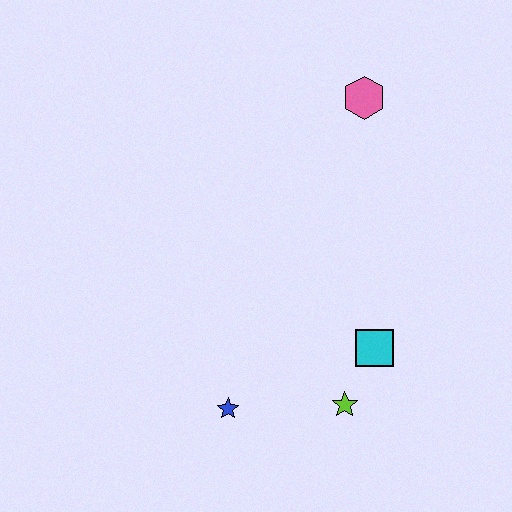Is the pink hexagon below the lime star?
No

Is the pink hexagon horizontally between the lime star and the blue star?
No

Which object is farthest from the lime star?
The pink hexagon is farthest from the lime star.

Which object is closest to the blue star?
The lime star is closest to the blue star.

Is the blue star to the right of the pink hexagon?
No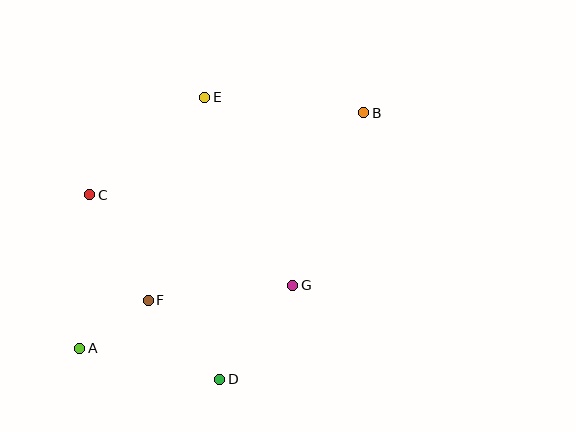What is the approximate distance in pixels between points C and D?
The distance between C and D is approximately 225 pixels.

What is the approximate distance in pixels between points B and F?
The distance between B and F is approximately 285 pixels.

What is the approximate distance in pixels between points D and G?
The distance between D and G is approximately 119 pixels.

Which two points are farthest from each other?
Points A and B are farthest from each other.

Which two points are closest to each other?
Points A and F are closest to each other.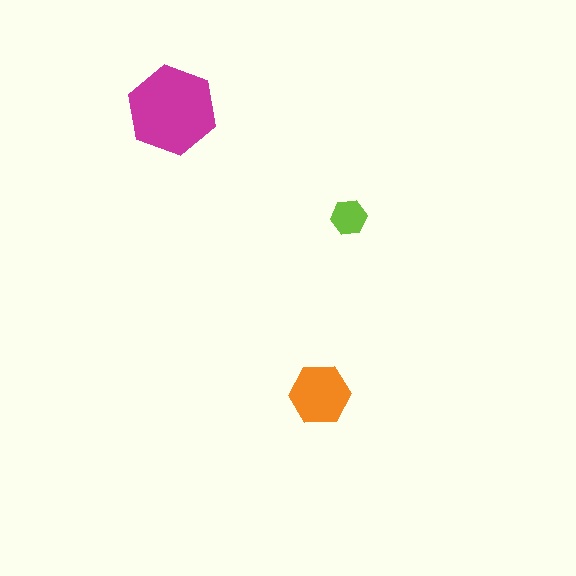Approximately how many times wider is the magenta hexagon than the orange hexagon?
About 1.5 times wider.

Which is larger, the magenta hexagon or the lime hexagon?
The magenta one.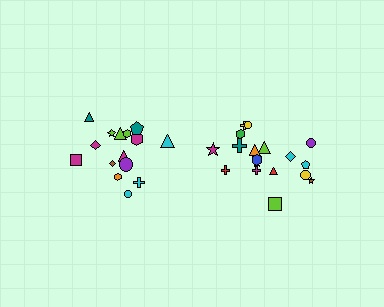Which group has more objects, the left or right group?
The right group.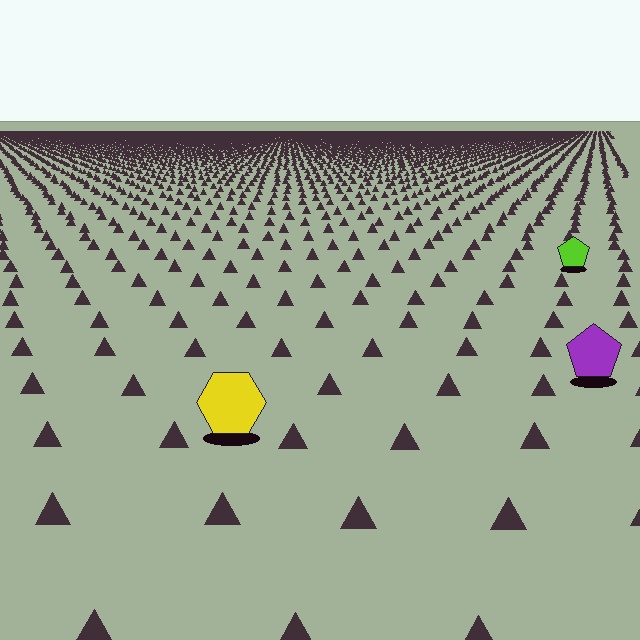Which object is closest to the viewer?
The yellow hexagon is closest. The texture marks near it are larger and more spread out.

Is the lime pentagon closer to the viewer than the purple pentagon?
No. The purple pentagon is closer — you can tell from the texture gradient: the ground texture is coarser near it.